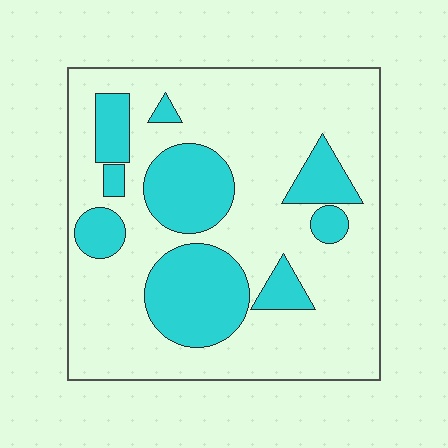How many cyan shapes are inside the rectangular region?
9.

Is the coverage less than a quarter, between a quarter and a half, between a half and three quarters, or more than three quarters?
Between a quarter and a half.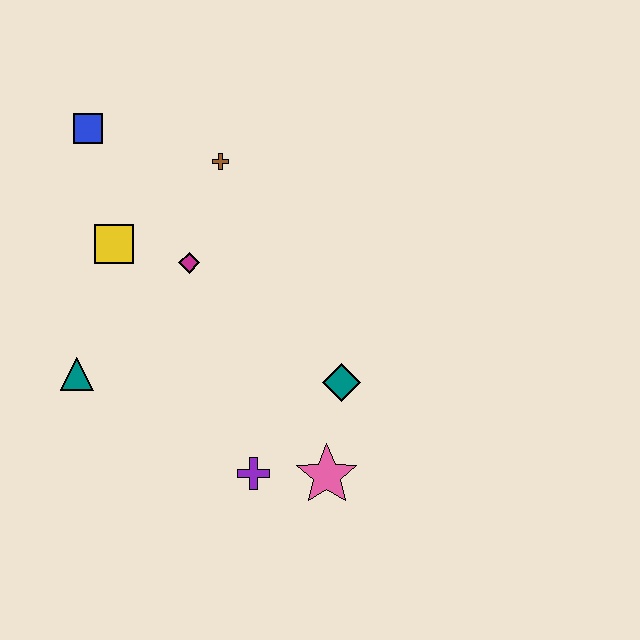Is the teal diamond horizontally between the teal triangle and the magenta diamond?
No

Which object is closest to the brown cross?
The magenta diamond is closest to the brown cross.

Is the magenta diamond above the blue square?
No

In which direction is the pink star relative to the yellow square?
The pink star is below the yellow square.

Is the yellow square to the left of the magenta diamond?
Yes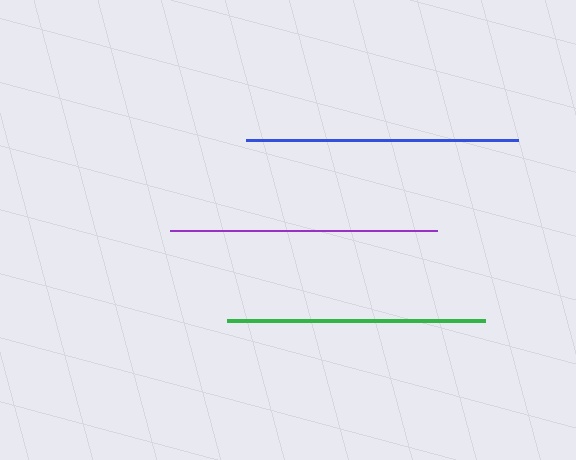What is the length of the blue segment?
The blue segment is approximately 272 pixels long.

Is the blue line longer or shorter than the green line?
The blue line is longer than the green line.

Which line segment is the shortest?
The green line is the shortest at approximately 258 pixels.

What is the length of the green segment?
The green segment is approximately 258 pixels long.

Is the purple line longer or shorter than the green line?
The purple line is longer than the green line.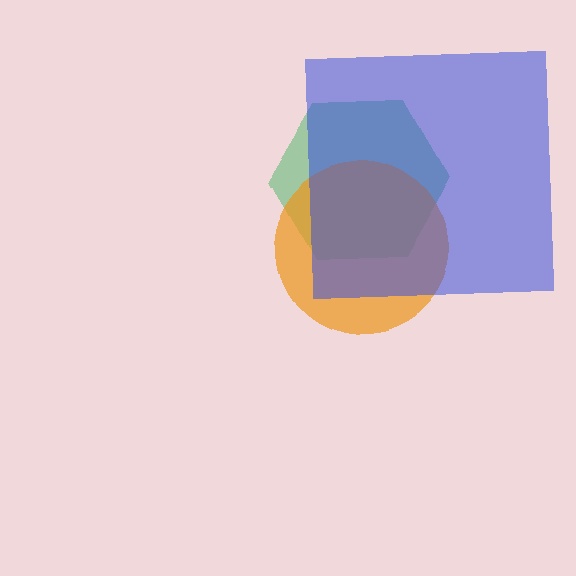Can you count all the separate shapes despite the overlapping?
Yes, there are 3 separate shapes.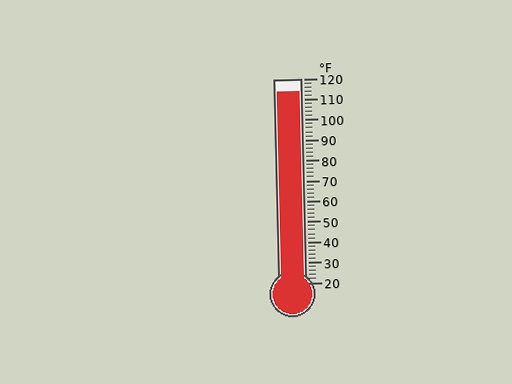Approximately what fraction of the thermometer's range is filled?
The thermometer is filled to approximately 95% of its range.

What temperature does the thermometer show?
The thermometer shows approximately 114°F.